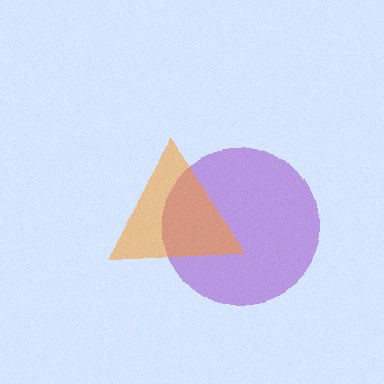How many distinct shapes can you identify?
There are 2 distinct shapes: a purple circle, an orange triangle.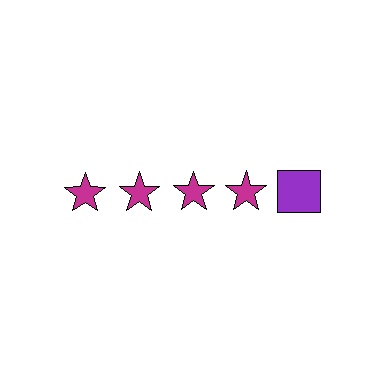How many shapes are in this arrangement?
There are 5 shapes arranged in a grid pattern.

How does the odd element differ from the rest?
It differs in both color (purple instead of magenta) and shape (square instead of star).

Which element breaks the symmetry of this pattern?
The purple square in the top row, rightmost column breaks the symmetry. All other shapes are magenta stars.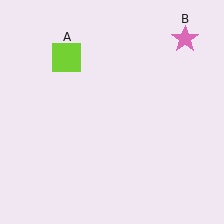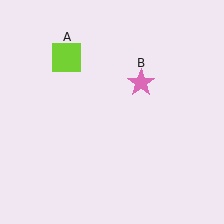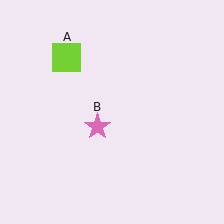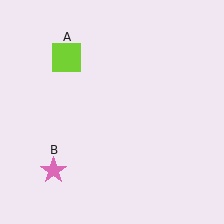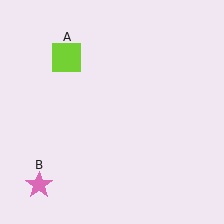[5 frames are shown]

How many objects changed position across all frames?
1 object changed position: pink star (object B).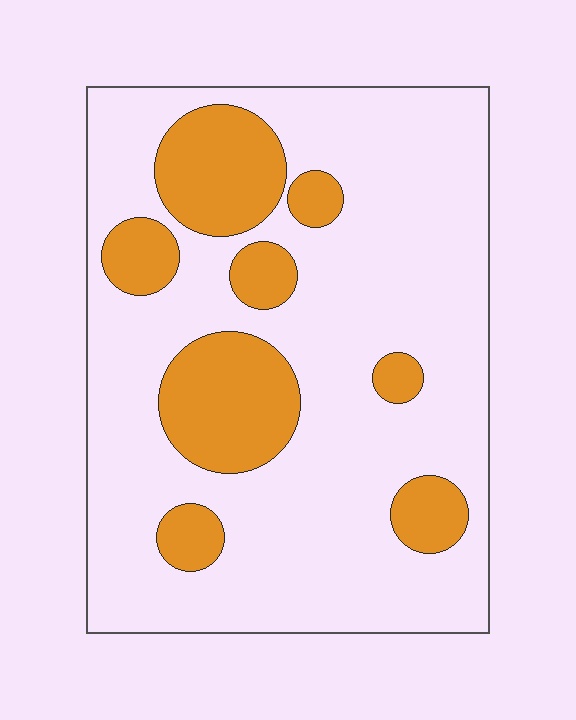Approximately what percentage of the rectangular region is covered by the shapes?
Approximately 25%.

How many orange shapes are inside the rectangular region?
8.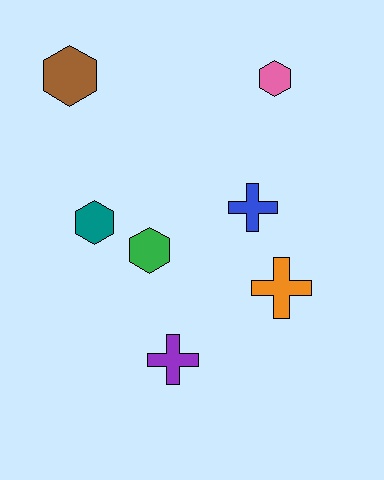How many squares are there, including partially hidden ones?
There are no squares.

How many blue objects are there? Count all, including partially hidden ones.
There is 1 blue object.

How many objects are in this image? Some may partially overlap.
There are 7 objects.